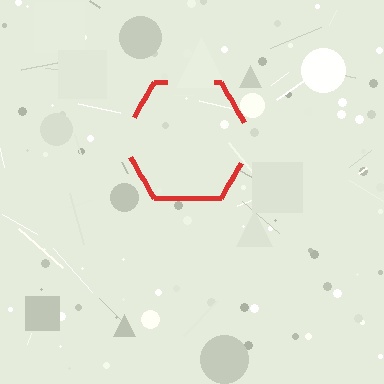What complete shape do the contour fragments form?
The contour fragments form a hexagon.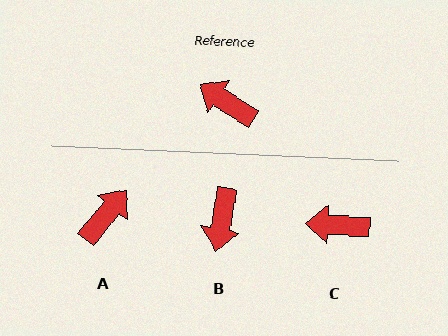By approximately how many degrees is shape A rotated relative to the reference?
Approximately 96 degrees clockwise.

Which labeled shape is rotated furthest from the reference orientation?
B, about 114 degrees away.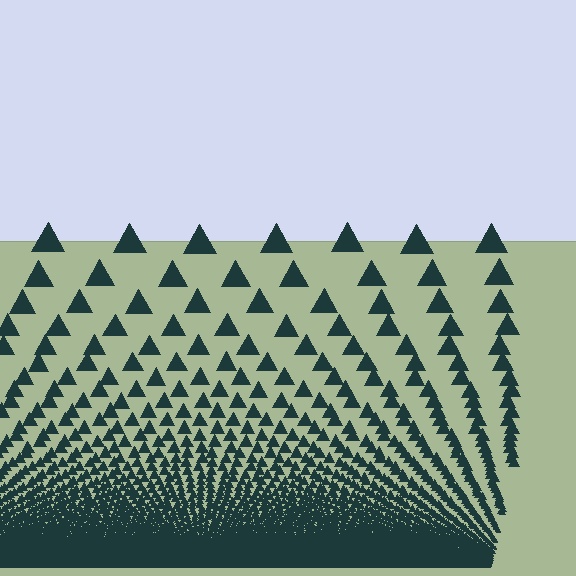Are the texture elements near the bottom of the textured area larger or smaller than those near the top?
Smaller. The gradient is inverted — elements near the bottom are smaller and denser.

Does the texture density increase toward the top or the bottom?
Density increases toward the bottom.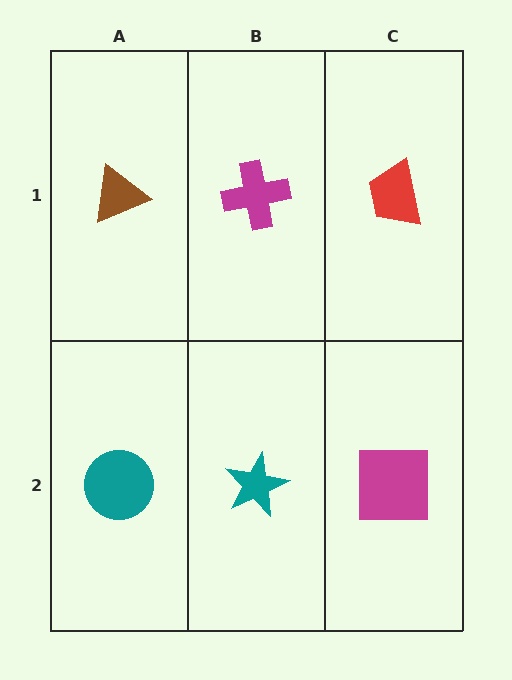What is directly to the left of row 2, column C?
A teal star.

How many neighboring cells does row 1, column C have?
2.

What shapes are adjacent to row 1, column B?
A teal star (row 2, column B), a brown triangle (row 1, column A), a red trapezoid (row 1, column C).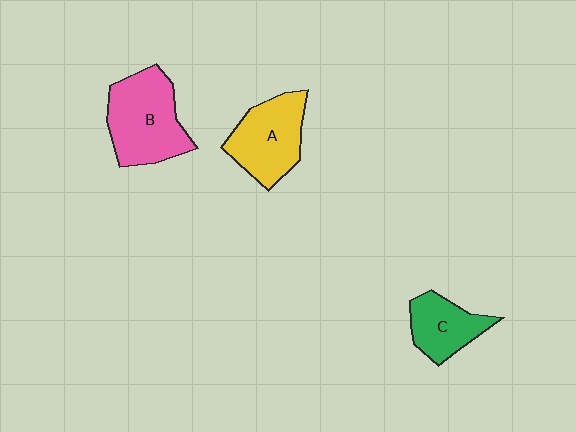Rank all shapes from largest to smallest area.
From largest to smallest: B (pink), A (yellow), C (green).